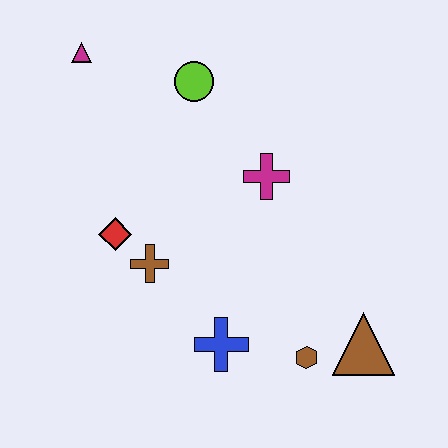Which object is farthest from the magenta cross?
The magenta triangle is farthest from the magenta cross.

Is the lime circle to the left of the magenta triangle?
No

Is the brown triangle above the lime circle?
No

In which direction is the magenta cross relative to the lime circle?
The magenta cross is below the lime circle.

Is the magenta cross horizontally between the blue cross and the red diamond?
No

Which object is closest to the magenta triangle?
The lime circle is closest to the magenta triangle.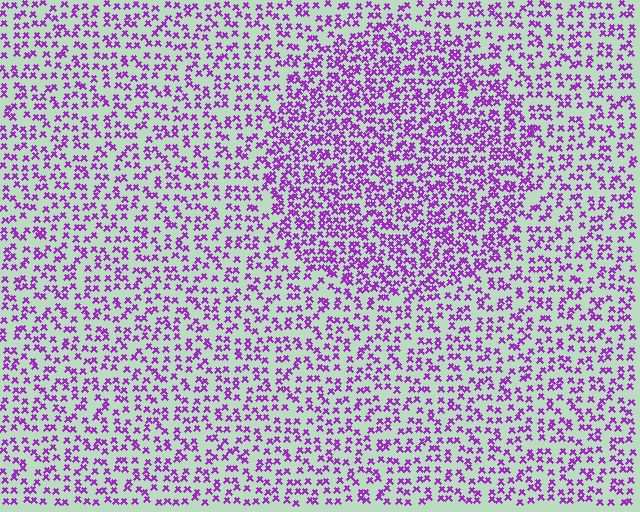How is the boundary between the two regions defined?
The boundary is defined by a change in element density (approximately 1.7x ratio). All elements are the same color, size, and shape.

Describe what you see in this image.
The image contains small purple elements arranged at two different densities. A circle-shaped region is visible where the elements are more densely packed than the surrounding area.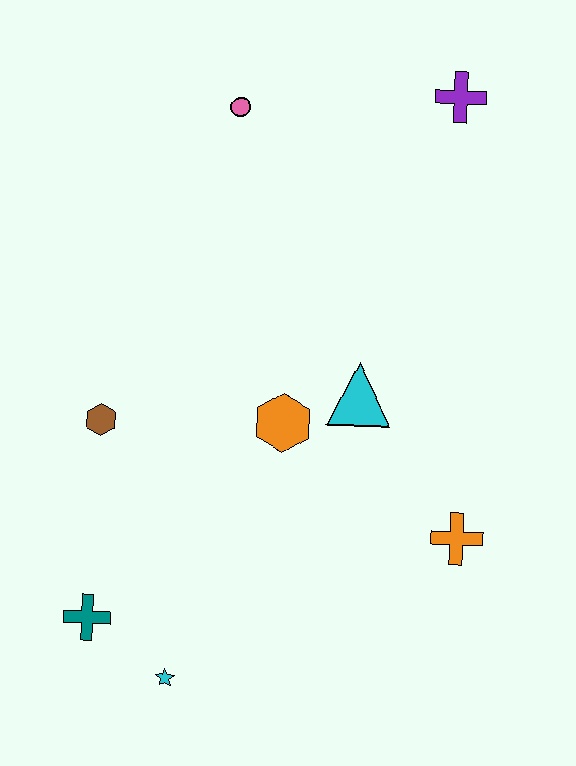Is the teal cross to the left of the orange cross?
Yes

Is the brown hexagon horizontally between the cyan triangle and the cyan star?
No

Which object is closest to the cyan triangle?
The orange hexagon is closest to the cyan triangle.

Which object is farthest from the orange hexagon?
The purple cross is farthest from the orange hexagon.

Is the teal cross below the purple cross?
Yes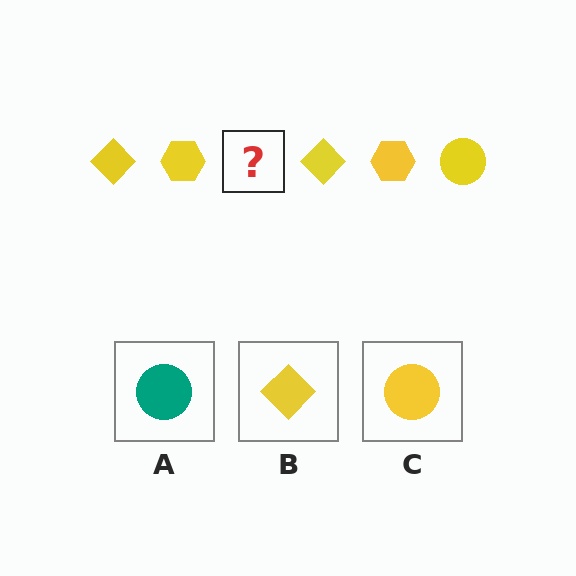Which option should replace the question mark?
Option C.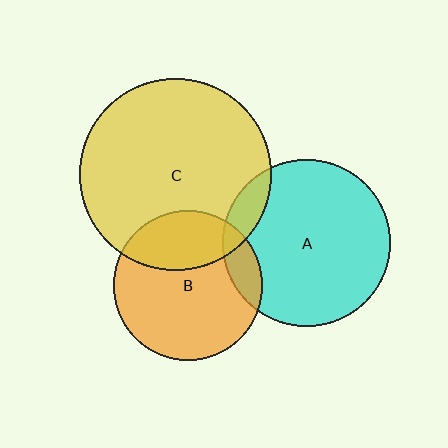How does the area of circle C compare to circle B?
Approximately 1.6 times.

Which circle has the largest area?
Circle C (yellow).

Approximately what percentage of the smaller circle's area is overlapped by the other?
Approximately 30%.